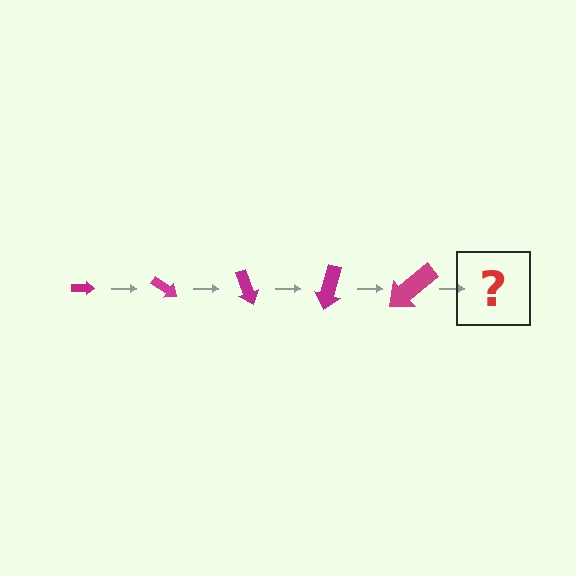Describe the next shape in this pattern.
It should be an arrow, larger than the previous one and rotated 175 degrees from the start.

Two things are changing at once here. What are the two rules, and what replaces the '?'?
The two rules are that the arrow grows larger each step and it rotates 35 degrees each step. The '?' should be an arrow, larger than the previous one and rotated 175 degrees from the start.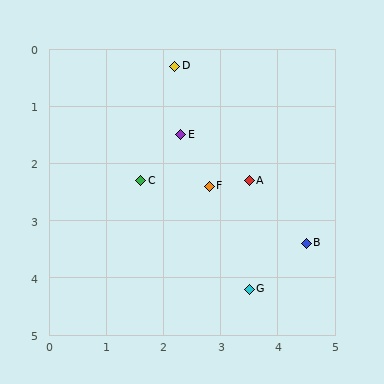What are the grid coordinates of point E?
Point E is at approximately (2.3, 1.5).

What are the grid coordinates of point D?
Point D is at approximately (2.2, 0.3).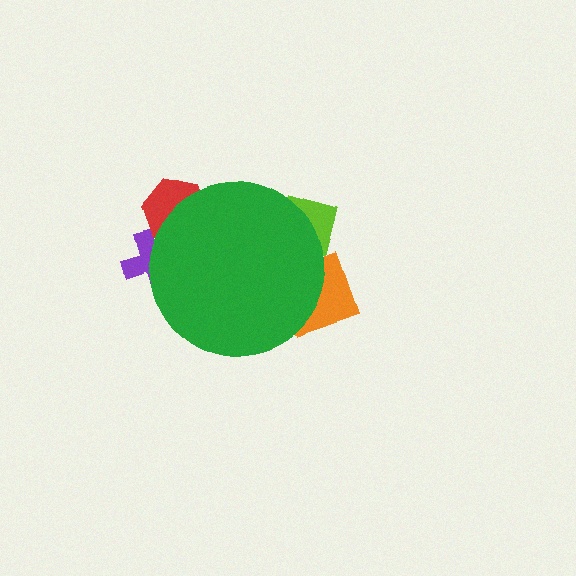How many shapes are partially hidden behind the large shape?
4 shapes are partially hidden.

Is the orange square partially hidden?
Yes, the orange square is partially hidden behind the green circle.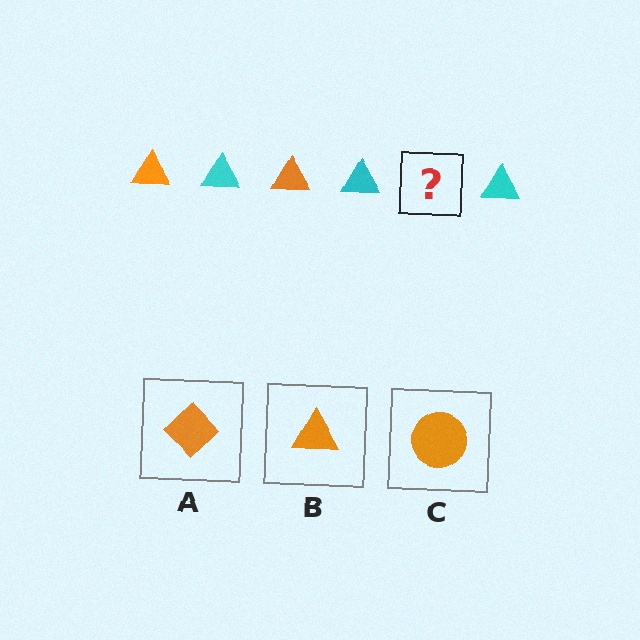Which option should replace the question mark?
Option B.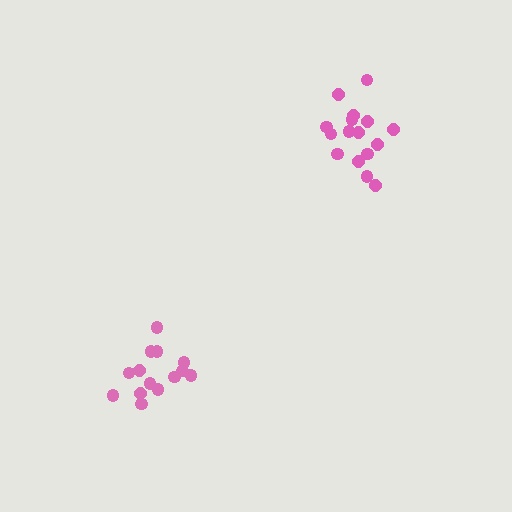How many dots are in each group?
Group 1: 14 dots, Group 2: 16 dots (30 total).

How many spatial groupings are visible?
There are 2 spatial groupings.